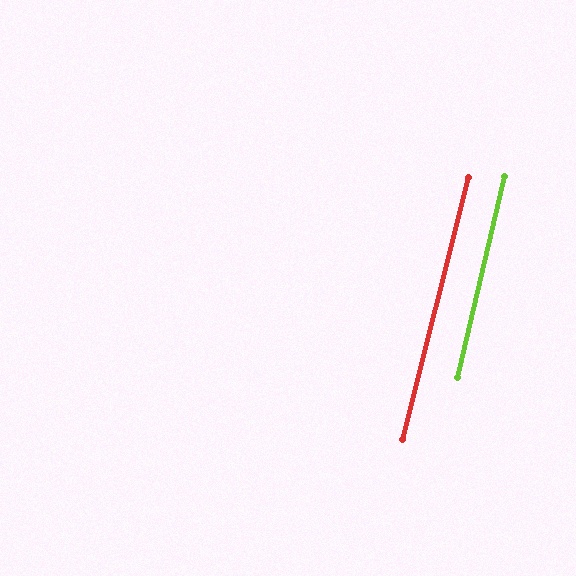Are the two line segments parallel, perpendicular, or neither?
Parallel — their directions differ by only 0.9°.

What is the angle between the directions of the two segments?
Approximately 1 degree.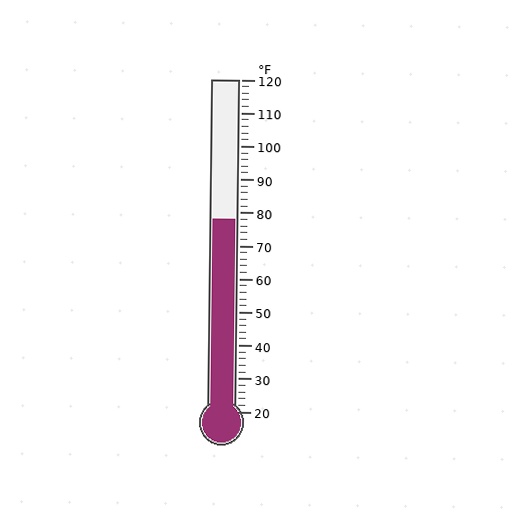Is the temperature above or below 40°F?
The temperature is above 40°F.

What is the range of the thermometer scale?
The thermometer scale ranges from 20°F to 120°F.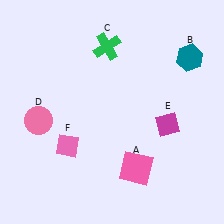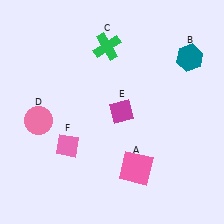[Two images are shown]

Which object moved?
The magenta diamond (E) moved left.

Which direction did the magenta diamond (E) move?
The magenta diamond (E) moved left.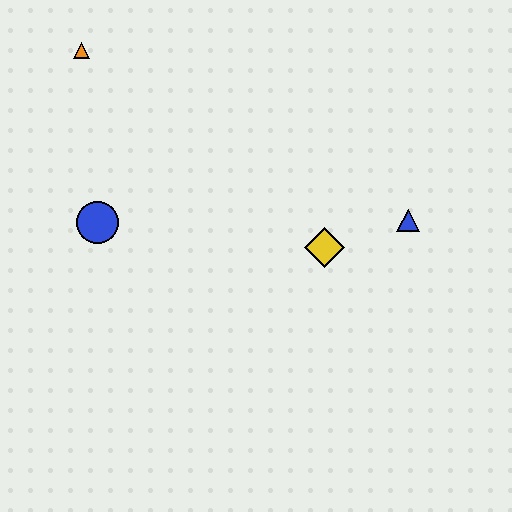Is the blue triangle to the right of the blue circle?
Yes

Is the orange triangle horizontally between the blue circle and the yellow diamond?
No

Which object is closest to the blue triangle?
The yellow diamond is closest to the blue triangle.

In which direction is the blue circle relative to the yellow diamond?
The blue circle is to the left of the yellow diamond.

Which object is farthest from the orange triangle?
The blue triangle is farthest from the orange triangle.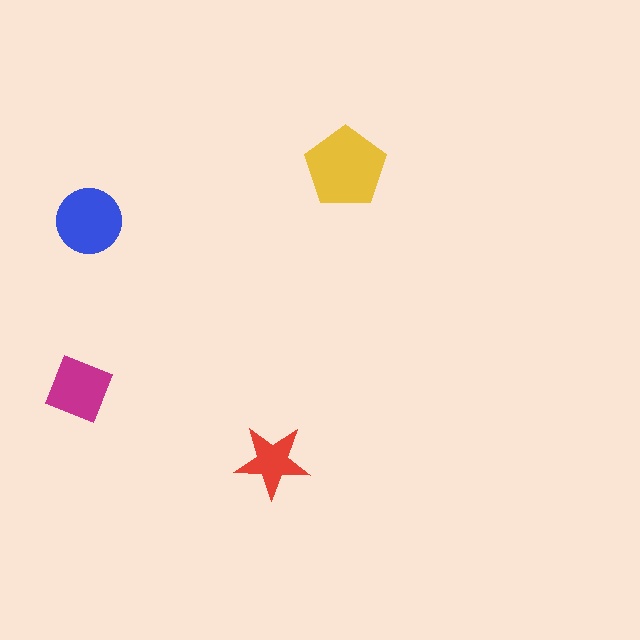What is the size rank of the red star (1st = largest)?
4th.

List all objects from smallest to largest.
The red star, the magenta square, the blue circle, the yellow pentagon.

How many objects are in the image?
There are 4 objects in the image.